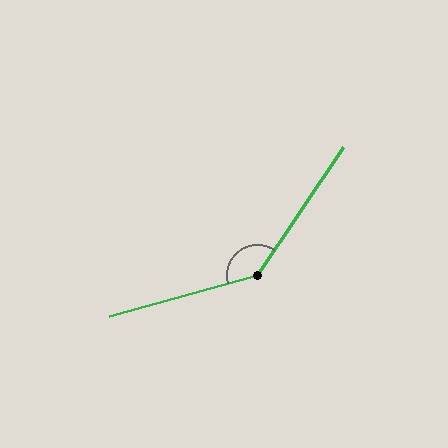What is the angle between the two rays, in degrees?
Approximately 139 degrees.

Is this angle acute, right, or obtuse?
It is obtuse.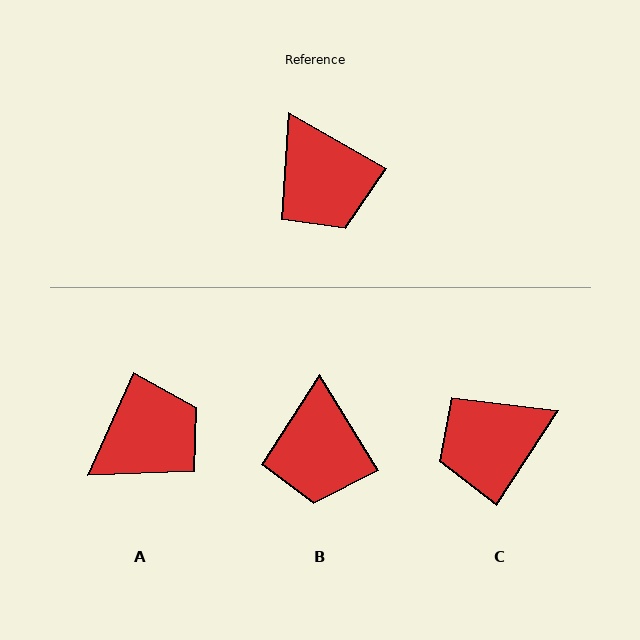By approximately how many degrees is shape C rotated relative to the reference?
Approximately 93 degrees clockwise.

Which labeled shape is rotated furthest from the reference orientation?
A, about 96 degrees away.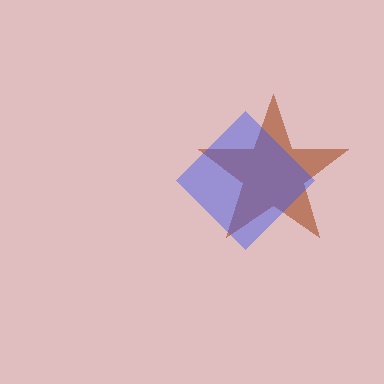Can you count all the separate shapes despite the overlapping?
Yes, there are 2 separate shapes.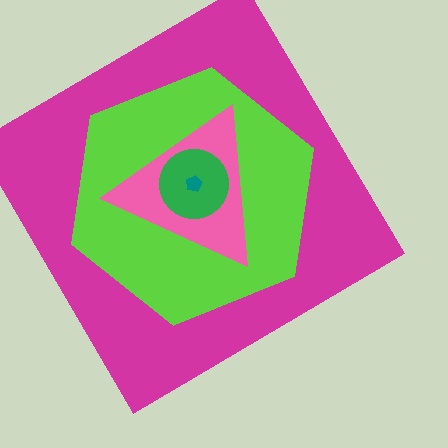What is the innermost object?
The teal pentagon.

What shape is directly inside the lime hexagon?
The pink triangle.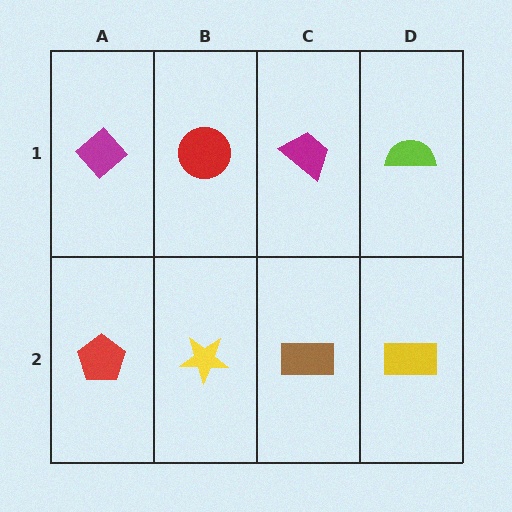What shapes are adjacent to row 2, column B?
A red circle (row 1, column B), a red pentagon (row 2, column A), a brown rectangle (row 2, column C).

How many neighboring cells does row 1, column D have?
2.